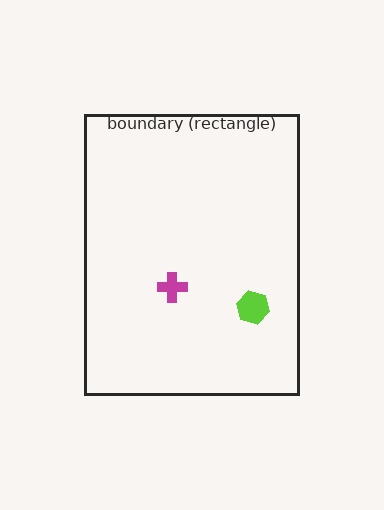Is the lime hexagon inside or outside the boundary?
Inside.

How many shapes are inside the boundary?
2 inside, 0 outside.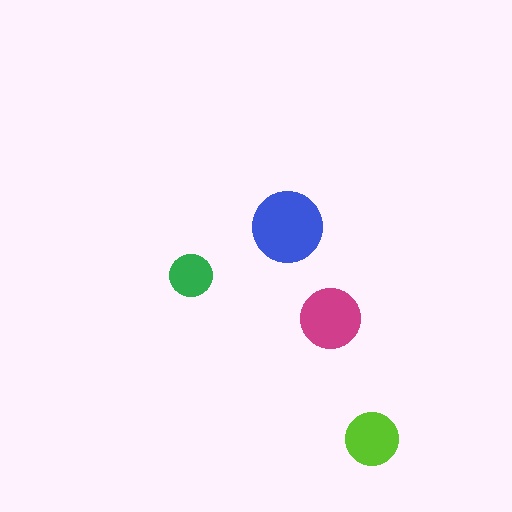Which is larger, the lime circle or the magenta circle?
The magenta one.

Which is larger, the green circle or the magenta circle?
The magenta one.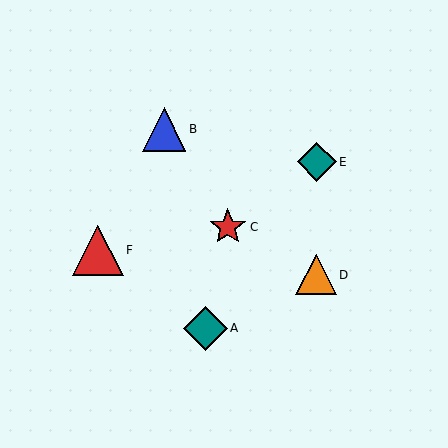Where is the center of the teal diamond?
The center of the teal diamond is at (317, 162).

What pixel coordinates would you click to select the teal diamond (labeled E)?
Click at (317, 162) to select the teal diamond E.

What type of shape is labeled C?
Shape C is a red star.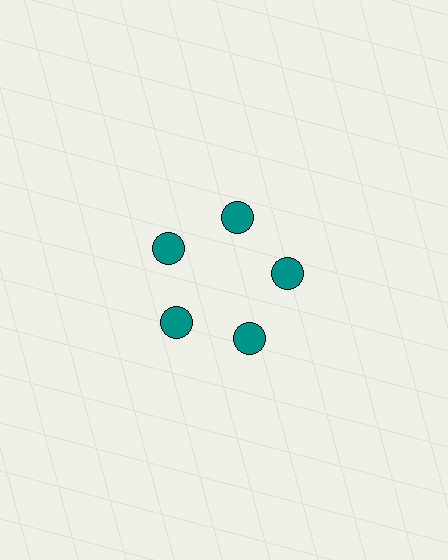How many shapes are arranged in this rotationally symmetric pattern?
There are 5 shapes, arranged in 5 groups of 1.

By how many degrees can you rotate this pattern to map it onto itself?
The pattern maps onto itself every 72 degrees of rotation.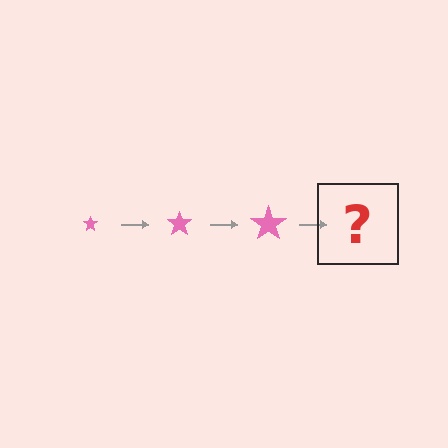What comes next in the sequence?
The next element should be a pink star, larger than the previous one.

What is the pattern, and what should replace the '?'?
The pattern is that the star gets progressively larger each step. The '?' should be a pink star, larger than the previous one.